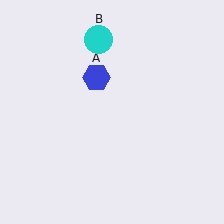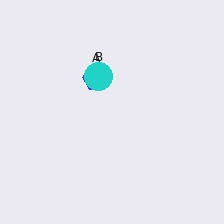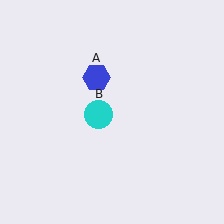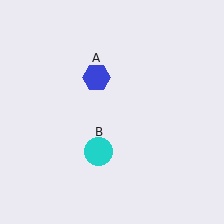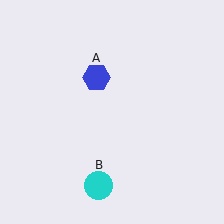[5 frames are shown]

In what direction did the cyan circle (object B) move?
The cyan circle (object B) moved down.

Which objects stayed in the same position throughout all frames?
Blue hexagon (object A) remained stationary.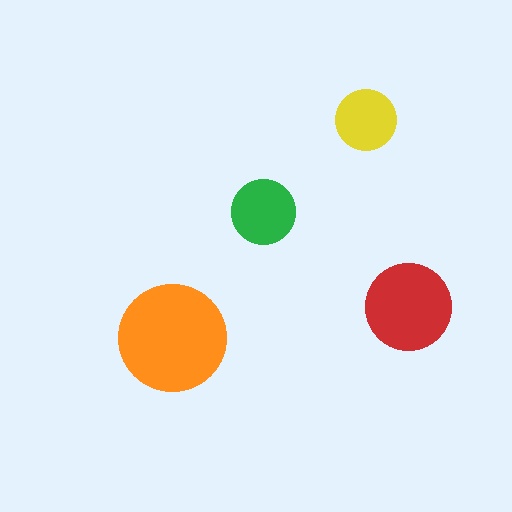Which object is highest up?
The yellow circle is topmost.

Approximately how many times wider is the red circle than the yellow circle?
About 1.5 times wider.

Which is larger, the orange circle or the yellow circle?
The orange one.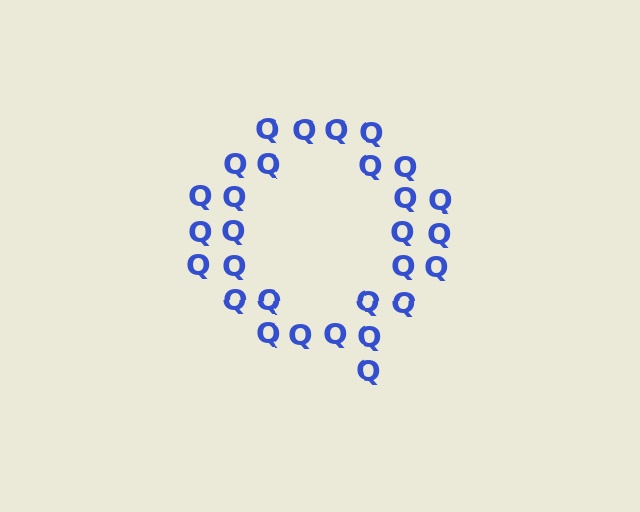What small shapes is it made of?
It is made of small letter Q's.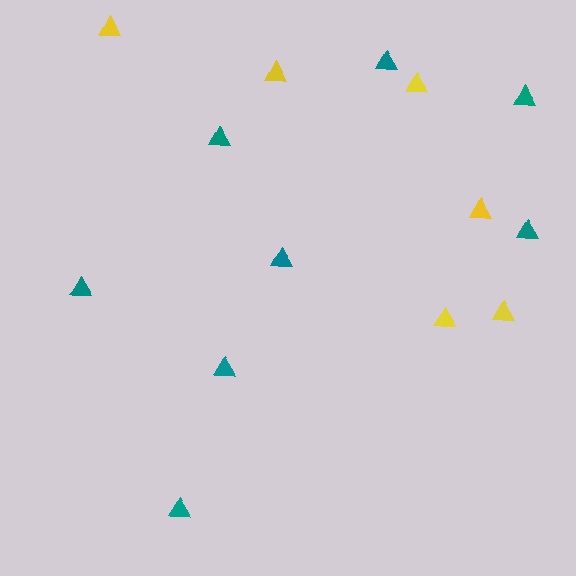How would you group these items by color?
There are 2 groups: one group of teal triangles (8) and one group of yellow triangles (6).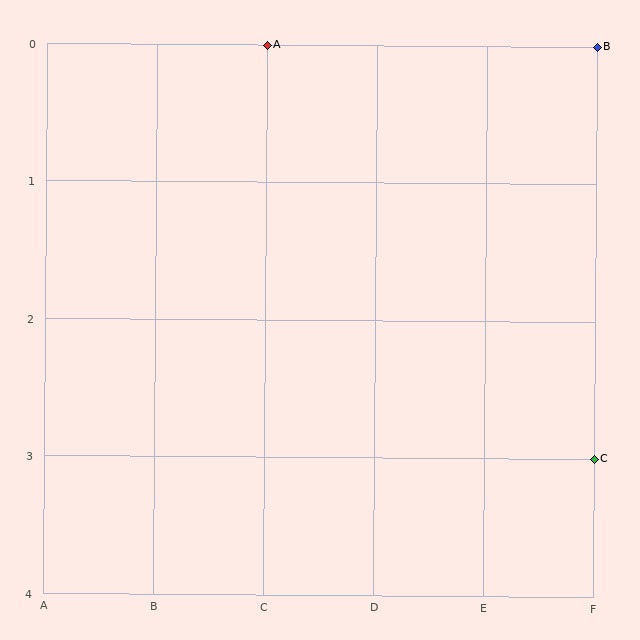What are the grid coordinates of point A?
Point A is at grid coordinates (C, 0).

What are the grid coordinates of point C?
Point C is at grid coordinates (F, 3).